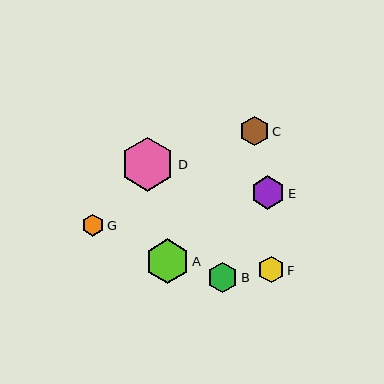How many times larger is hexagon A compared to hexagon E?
Hexagon A is approximately 1.3 times the size of hexagon E.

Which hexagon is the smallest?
Hexagon G is the smallest with a size of approximately 22 pixels.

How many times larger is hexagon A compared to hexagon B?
Hexagon A is approximately 1.4 times the size of hexagon B.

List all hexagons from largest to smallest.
From largest to smallest: D, A, E, B, C, F, G.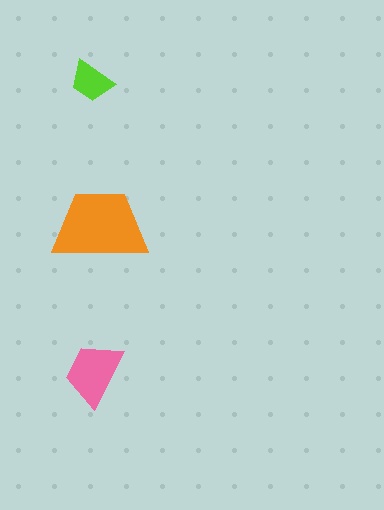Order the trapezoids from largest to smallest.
the orange one, the pink one, the lime one.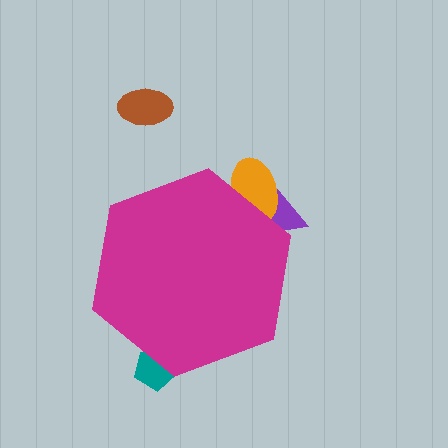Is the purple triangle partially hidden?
Yes, the purple triangle is partially hidden behind the magenta hexagon.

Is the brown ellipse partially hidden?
No, the brown ellipse is fully visible.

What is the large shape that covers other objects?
A magenta hexagon.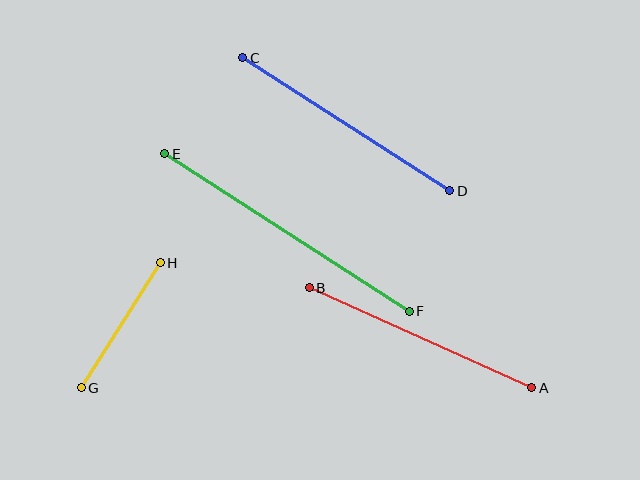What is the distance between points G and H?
The distance is approximately 148 pixels.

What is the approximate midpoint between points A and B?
The midpoint is at approximately (420, 338) pixels.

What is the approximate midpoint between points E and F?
The midpoint is at approximately (287, 233) pixels.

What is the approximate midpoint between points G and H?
The midpoint is at approximately (121, 325) pixels.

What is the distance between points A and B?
The distance is approximately 244 pixels.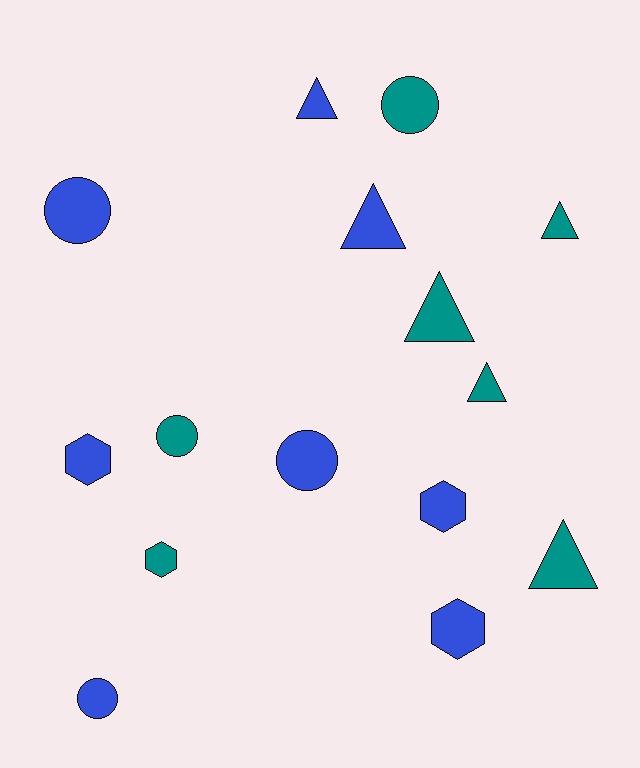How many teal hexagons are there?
There is 1 teal hexagon.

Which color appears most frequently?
Blue, with 8 objects.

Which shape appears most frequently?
Triangle, with 6 objects.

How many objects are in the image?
There are 15 objects.